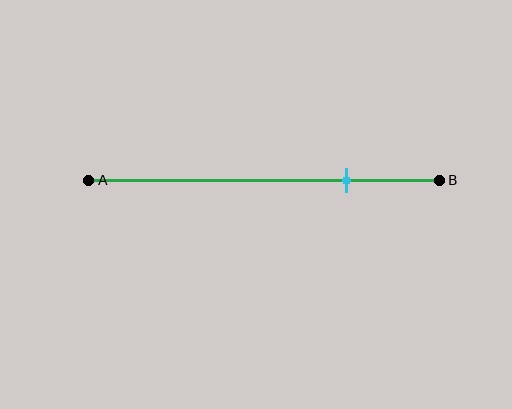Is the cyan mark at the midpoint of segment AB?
No, the mark is at about 75% from A, not at the 50% midpoint.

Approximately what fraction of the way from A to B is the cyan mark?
The cyan mark is approximately 75% of the way from A to B.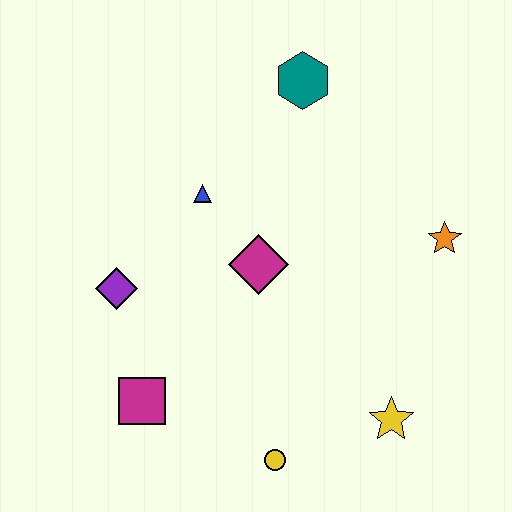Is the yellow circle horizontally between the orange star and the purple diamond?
Yes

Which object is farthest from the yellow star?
The teal hexagon is farthest from the yellow star.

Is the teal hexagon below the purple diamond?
No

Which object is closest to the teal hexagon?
The blue triangle is closest to the teal hexagon.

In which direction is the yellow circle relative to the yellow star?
The yellow circle is to the left of the yellow star.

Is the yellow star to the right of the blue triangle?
Yes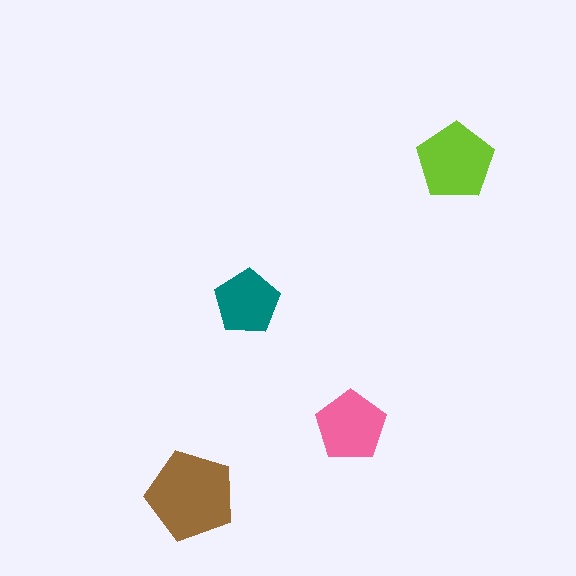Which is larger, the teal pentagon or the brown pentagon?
The brown one.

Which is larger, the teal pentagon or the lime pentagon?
The lime one.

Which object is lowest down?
The brown pentagon is bottommost.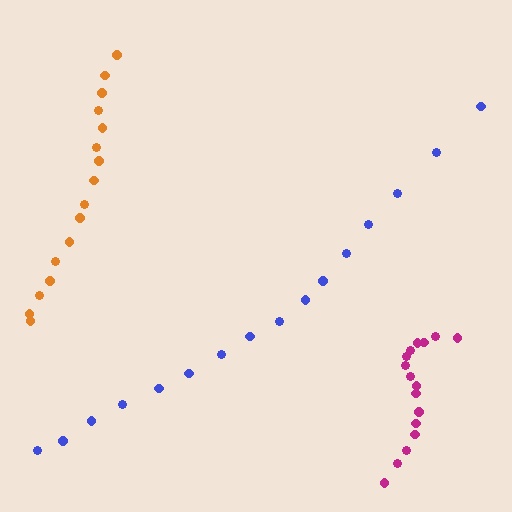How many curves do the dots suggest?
There are 3 distinct paths.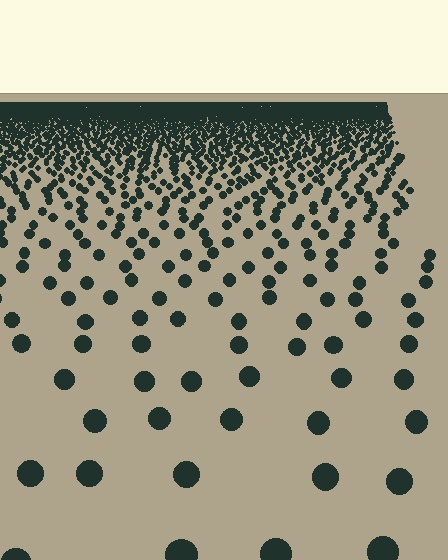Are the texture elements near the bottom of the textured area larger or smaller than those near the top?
Larger. Near the bottom, elements are closer to the viewer and appear at a bigger on-screen size.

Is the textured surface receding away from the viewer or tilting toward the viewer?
The surface is receding away from the viewer. Texture elements get smaller and denser toward the top.